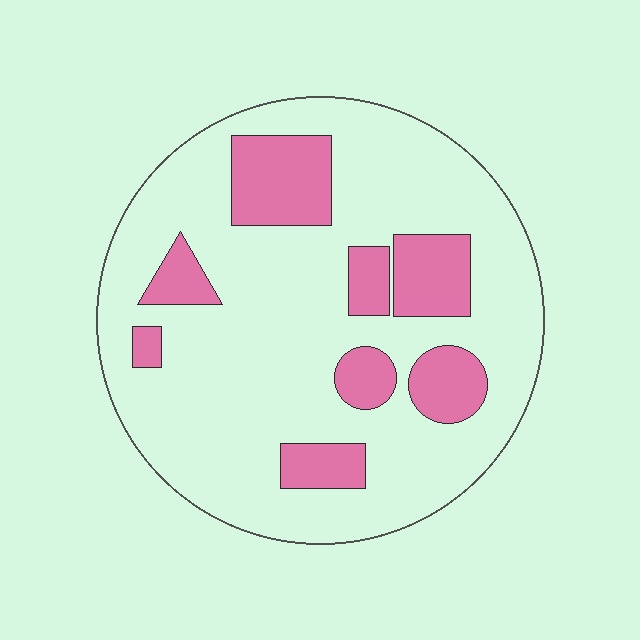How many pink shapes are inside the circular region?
8.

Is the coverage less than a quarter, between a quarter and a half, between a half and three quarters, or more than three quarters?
Less than a quarter.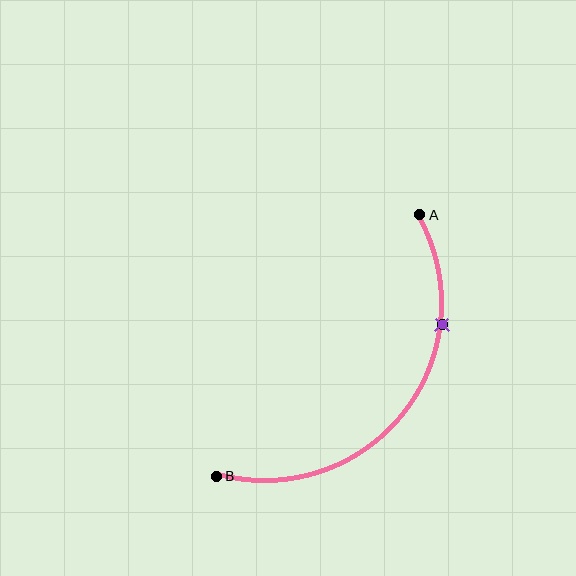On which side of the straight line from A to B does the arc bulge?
The arc bulges below and to the right of the straight line connecting A and B.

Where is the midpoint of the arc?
The arc midpoint is the point on the curve farthest from the straight line joining A and B. It sits below and to the right of that line.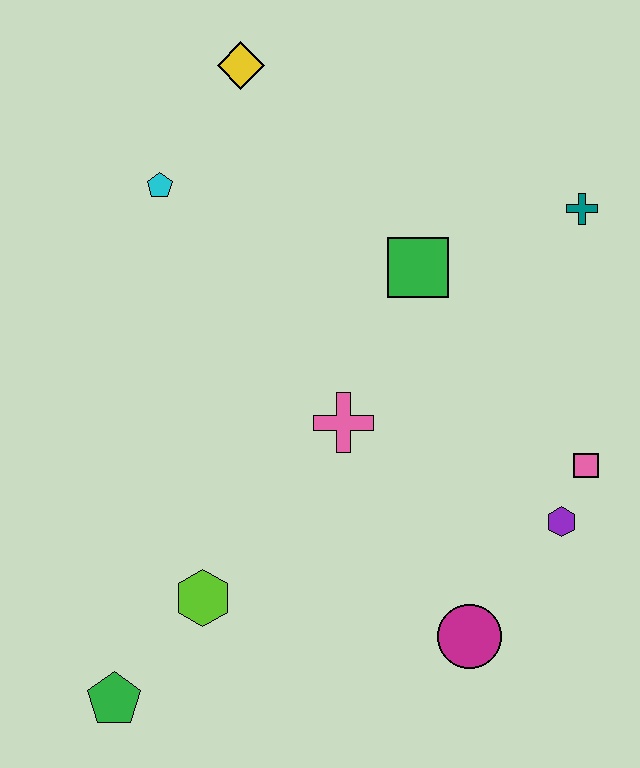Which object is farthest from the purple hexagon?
The yellow diamond is farthest from the purple hexagon.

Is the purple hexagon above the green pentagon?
Yes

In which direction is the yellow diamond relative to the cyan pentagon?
The yellow diamond is above the cyan pentagon.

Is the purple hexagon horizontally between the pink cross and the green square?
No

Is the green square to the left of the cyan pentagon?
No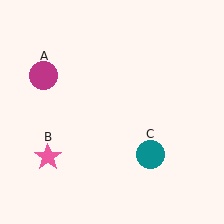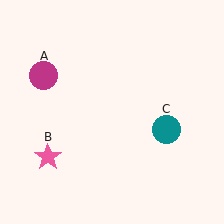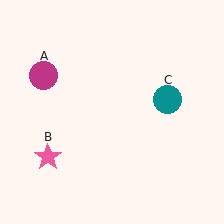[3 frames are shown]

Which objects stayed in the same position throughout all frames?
Magenta circle (object A) and pink star (object B) remained stationary.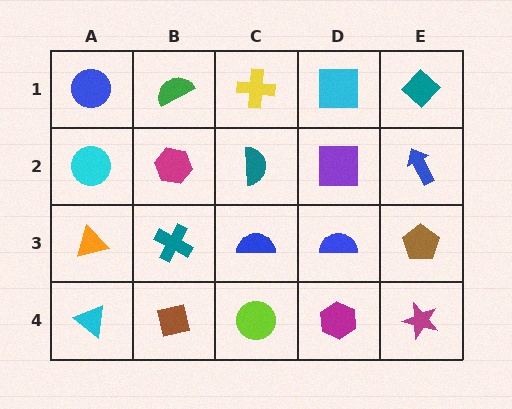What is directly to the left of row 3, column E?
A blue semicircle.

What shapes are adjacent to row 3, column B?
A magenta hexagon (row 2, column B), a brown square (row 4, column B), an orange triangle (row 3, column A), a blue semicircle (row 3, column C).